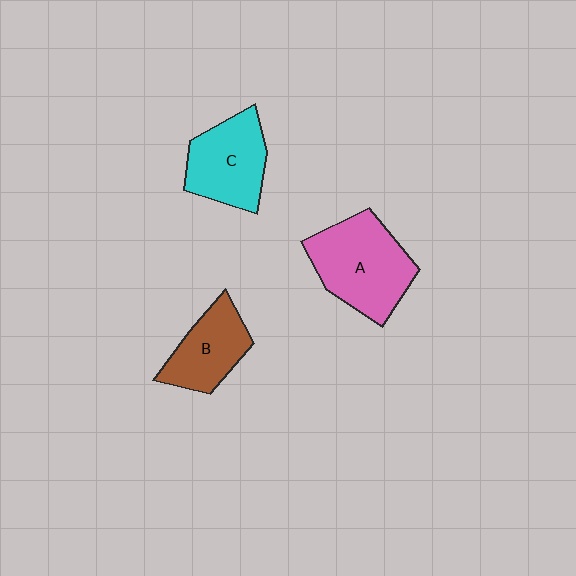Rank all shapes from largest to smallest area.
From largest to smallest: A (pink), C (cyan), B (brown).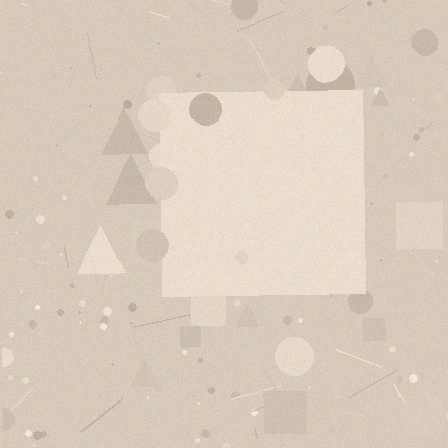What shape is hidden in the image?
A square is hidden in the image.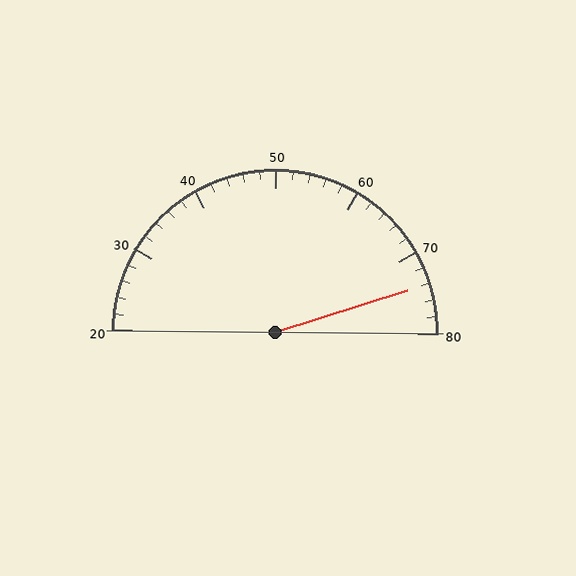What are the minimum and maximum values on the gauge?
The gauge ranges from 20 to 80.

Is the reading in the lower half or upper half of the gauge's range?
The reading is in the upper half of the range (20 to 80).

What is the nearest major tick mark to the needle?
The nearest major tick mark is 70.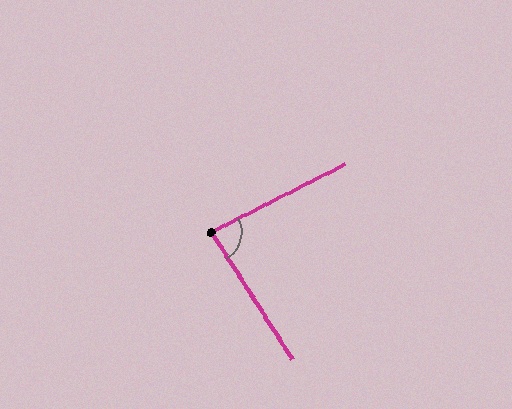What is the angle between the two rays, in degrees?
Approximately 84 degrees.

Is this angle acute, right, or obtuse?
It is acute.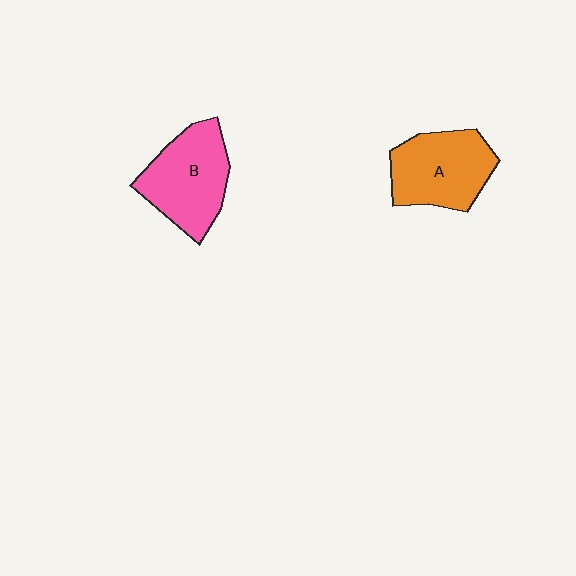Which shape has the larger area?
Shape B (pink).